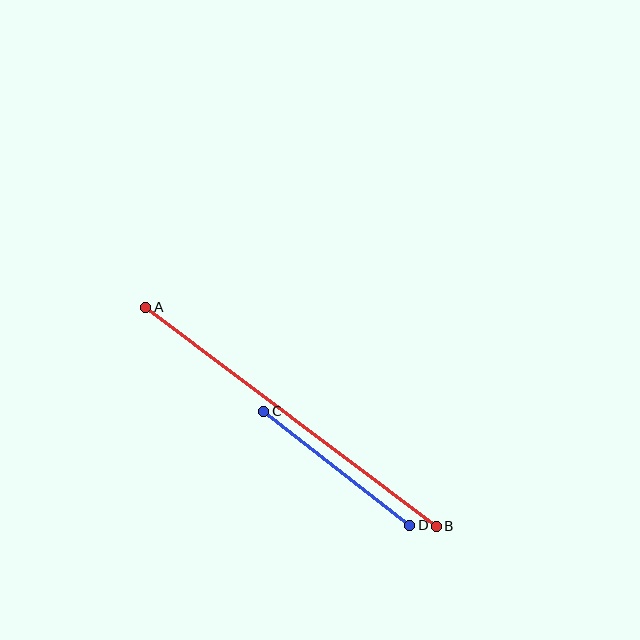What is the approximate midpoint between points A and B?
The midpoint is at approximately (291, 417) pixels.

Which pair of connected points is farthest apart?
Points A and B are farthest apart.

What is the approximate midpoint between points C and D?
The midpoint is at approximately (337, 468) pixels.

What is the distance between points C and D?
The distance is approximately 185 pixels.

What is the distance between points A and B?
The distance is approximately 364 pixels.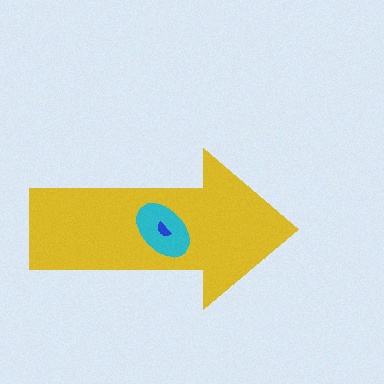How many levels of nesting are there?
3.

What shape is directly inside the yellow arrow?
The cyan ellipse.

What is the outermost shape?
The yellow arrow.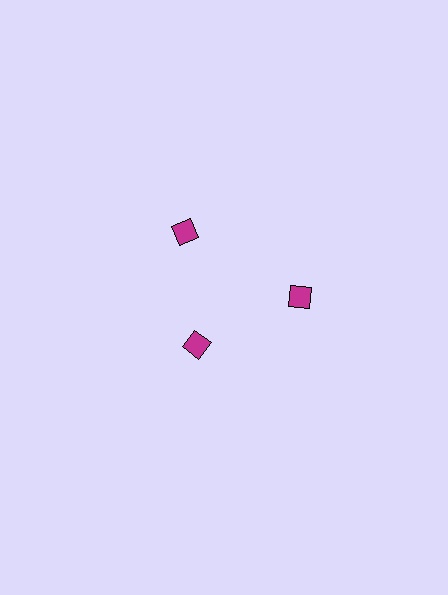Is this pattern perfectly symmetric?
No. The 3 magenta squares are arranged in a ring, but one element near the 7 o'clock position is pulled inward toward the center, breaking the 3-fold rotational symmetry.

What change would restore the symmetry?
The symmetry would be restored by moving it outward, back onto the ring so that all 3 squares sit at equal angles and equal distance from the center.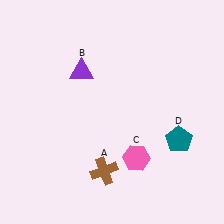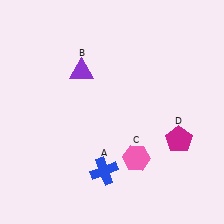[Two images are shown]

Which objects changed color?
A changed from brown to blue. D changed from teal to magenta.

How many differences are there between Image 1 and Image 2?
There are 2 differences between the two images.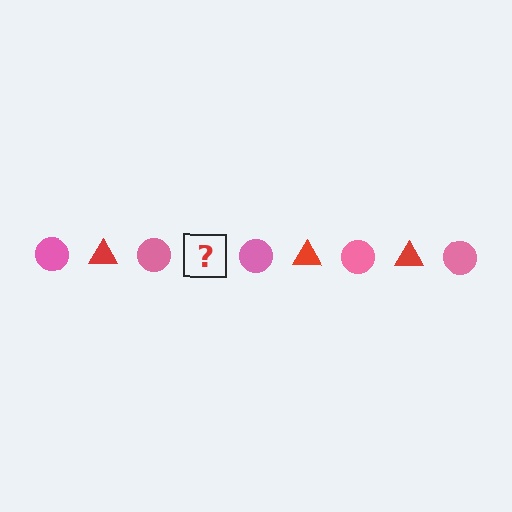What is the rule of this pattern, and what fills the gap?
The rule is that the pattern alternates between pink circle and red triangle. The gap should be filled with a red triangle.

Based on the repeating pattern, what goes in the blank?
The blank should be a red triangle.